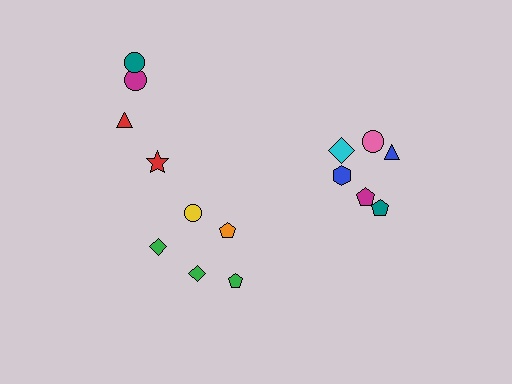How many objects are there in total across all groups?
There are 15 objects.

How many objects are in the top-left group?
There are 4 objects.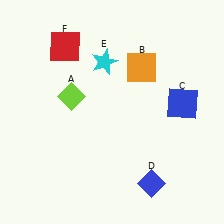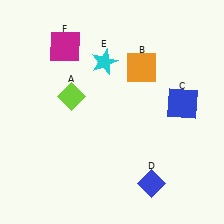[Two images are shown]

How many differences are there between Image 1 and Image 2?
There is 1 difference between the two images.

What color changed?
The square (F) changed from red in Image 1 to magenta in Image 2.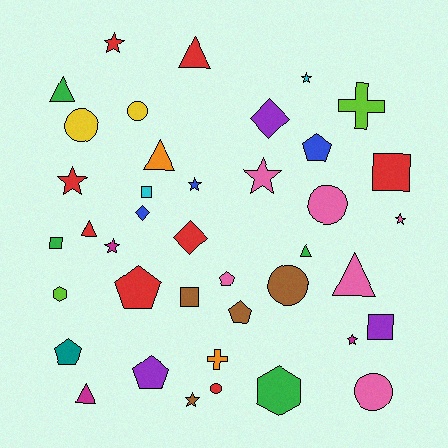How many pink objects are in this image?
There are 6 pink objects.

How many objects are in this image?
There are 40 objects.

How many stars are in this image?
There are 9 stars.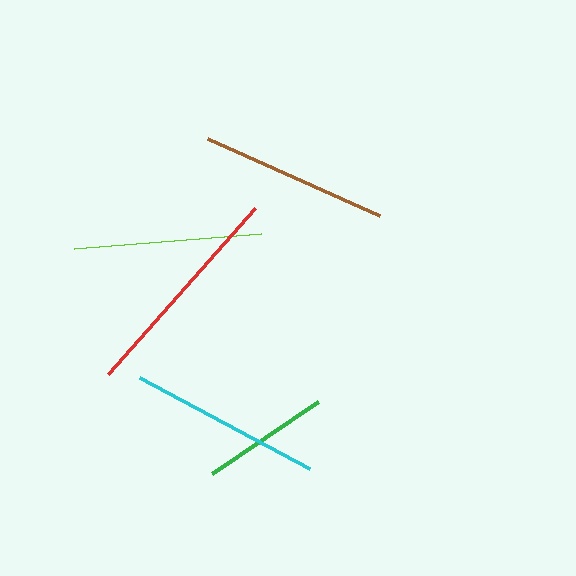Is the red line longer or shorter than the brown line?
The red line is longer than the brown line.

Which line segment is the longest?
The red line is the longest at approximately 222 pixels.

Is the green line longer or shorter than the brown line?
The brown line is longer than the green line.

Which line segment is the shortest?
The green line is the shortest at approximately 129 pixels.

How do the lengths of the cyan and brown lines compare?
The cyan and brown lines are approximately the same length.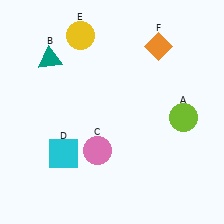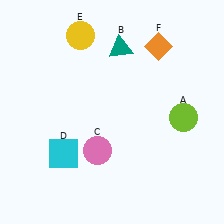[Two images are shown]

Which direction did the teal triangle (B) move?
The teal triangle (B) moved right.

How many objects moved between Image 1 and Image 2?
1 object moved between the two images.